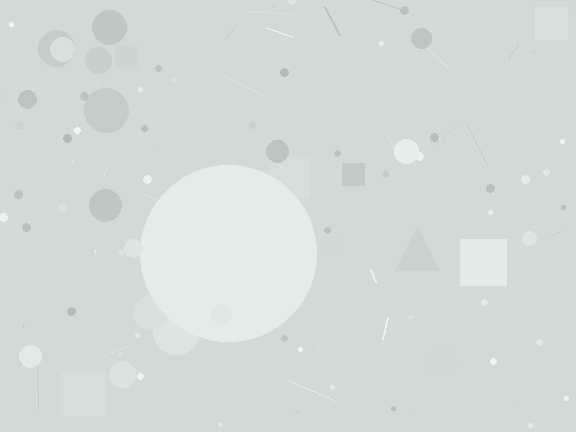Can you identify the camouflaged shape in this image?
The camouflaged shape is a circle.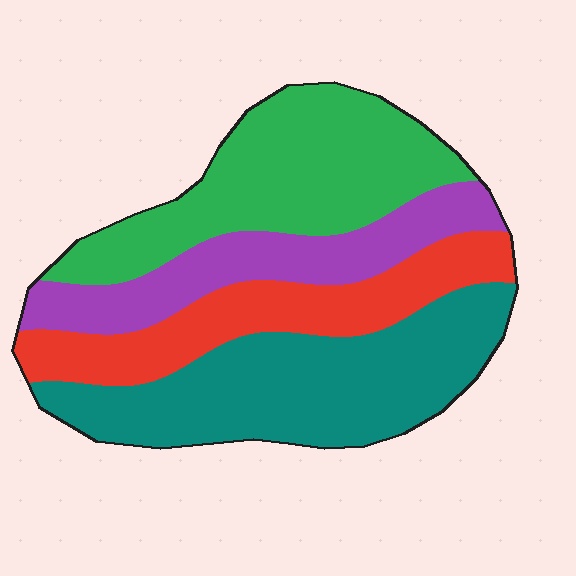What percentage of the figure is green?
Green takes up about one quarter (1/4) of the figure.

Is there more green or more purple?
Green.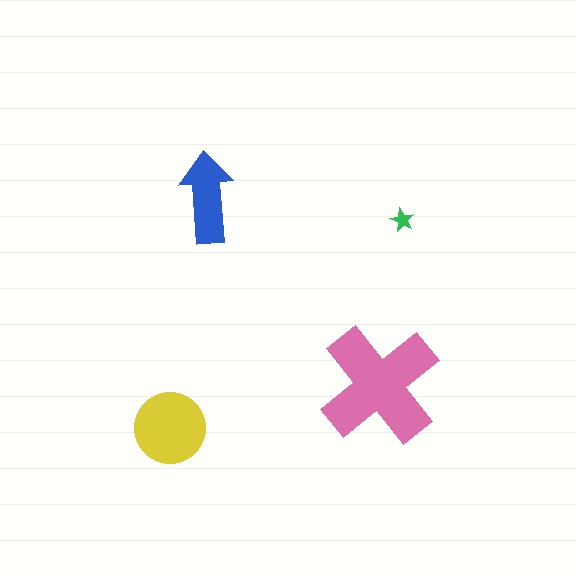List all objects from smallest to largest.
The green star, the blue arrow, the yellow circle, the pink cross.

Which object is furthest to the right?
The green star is rightmost.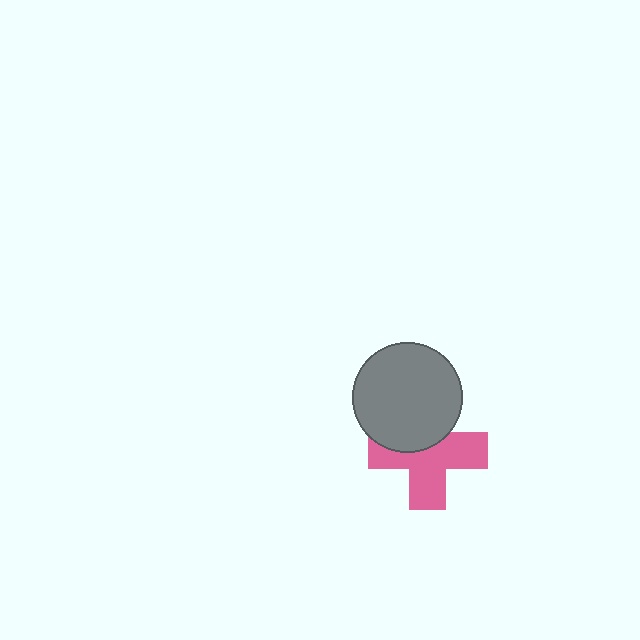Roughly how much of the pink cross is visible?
About half of it is visible (roughly 62%).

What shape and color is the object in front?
The object in front is a gray circle.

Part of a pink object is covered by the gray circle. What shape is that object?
It is a cross.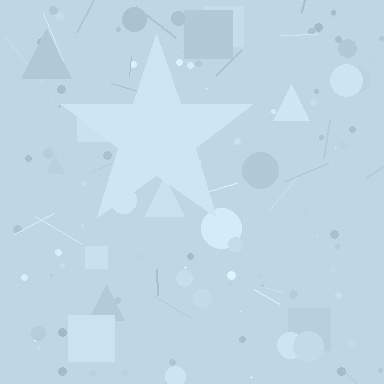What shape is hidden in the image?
A star is hidden in the image.